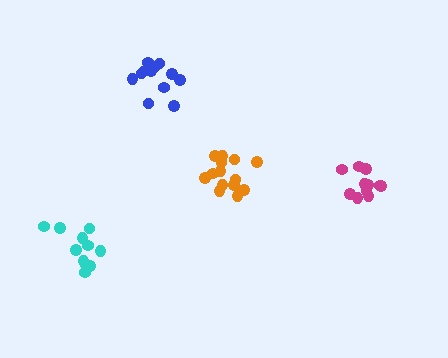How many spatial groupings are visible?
There are 4 spatial groupings.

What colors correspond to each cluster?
The clusters are colored: orange, cyan, blue, magenta.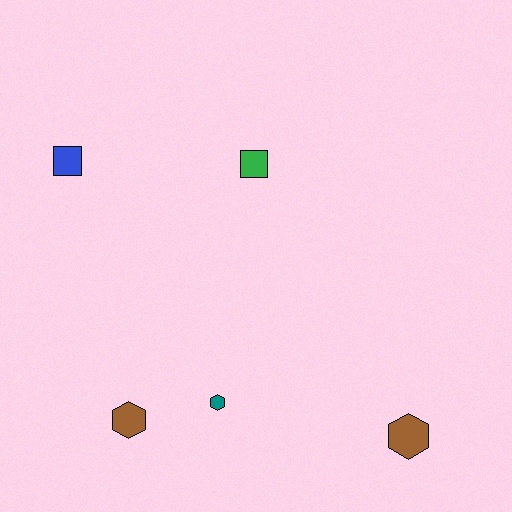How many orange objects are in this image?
There are no orange objects.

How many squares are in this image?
There are 2 squares.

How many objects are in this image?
There are 5 objects.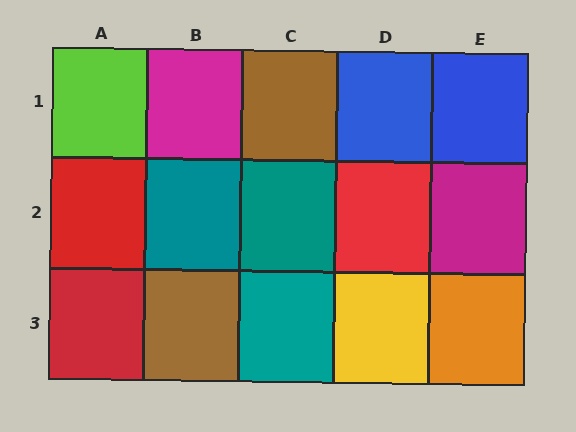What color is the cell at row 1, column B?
Magenta.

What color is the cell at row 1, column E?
Blue.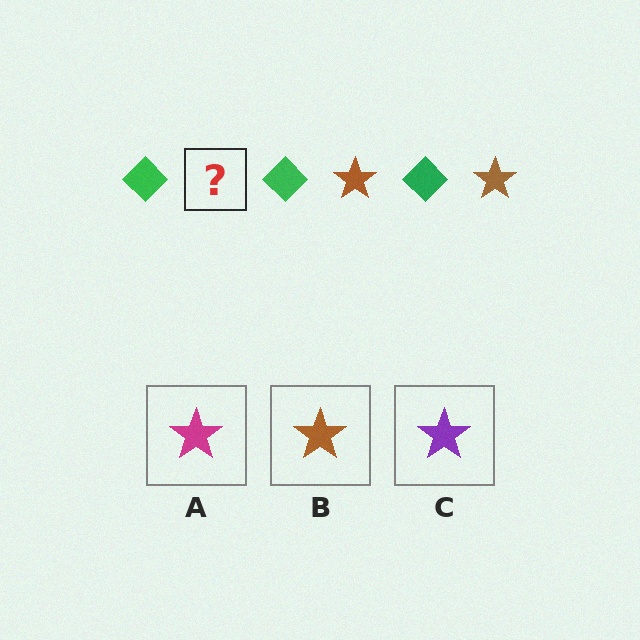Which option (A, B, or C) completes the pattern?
B.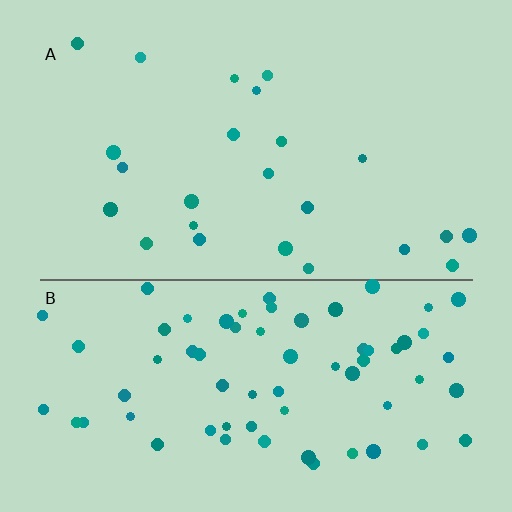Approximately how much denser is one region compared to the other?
Approximately 2.9× — region B over region A.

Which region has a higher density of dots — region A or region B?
B (the bottom).